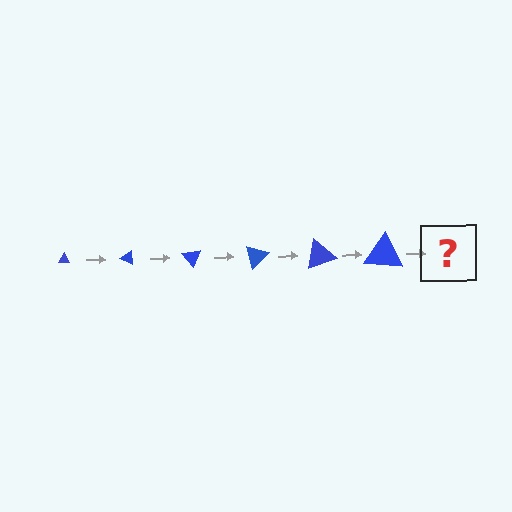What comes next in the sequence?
The next element should be a triangle, larger than the previous one and rotated 150 degrees from the start.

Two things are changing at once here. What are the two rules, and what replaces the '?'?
The two rules are that the triangle grows larger each step and it rotates 25 degrees each step. The '?' should be a triangle, larger than the previous one and rotated 150 degrees from the start.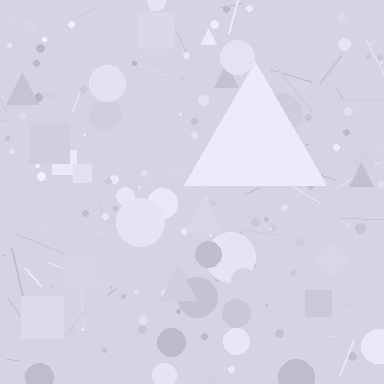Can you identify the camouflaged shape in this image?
The camouflaged shape is a triangle.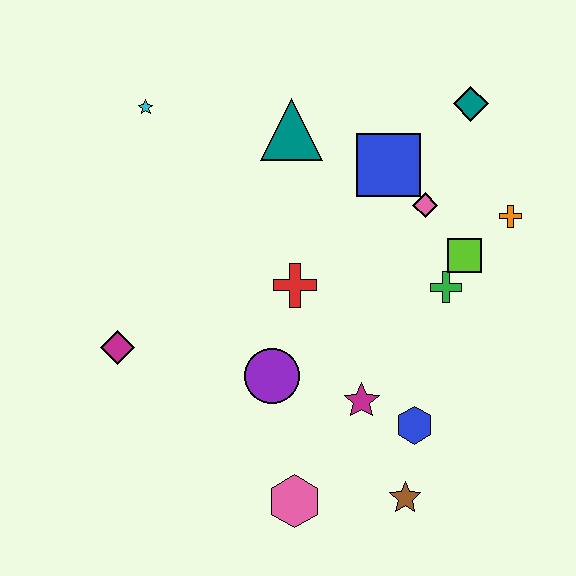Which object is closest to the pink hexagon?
The brown star is closest to the pink hexagon.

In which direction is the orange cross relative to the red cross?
The orange cross is to the right of the red cross.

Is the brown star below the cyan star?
Yes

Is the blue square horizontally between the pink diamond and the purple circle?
Yes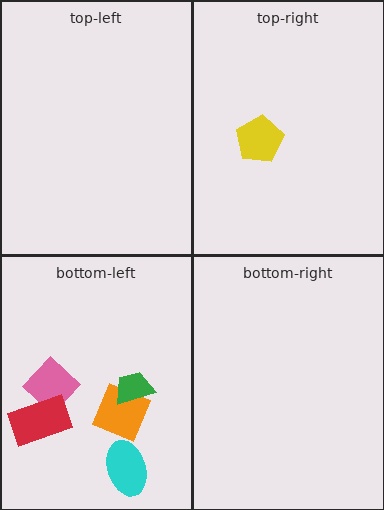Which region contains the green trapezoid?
The bottom-left region.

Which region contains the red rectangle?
The bottom-left region.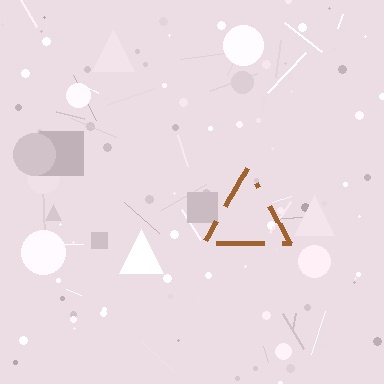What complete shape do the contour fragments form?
The contour fragments form a triangle.